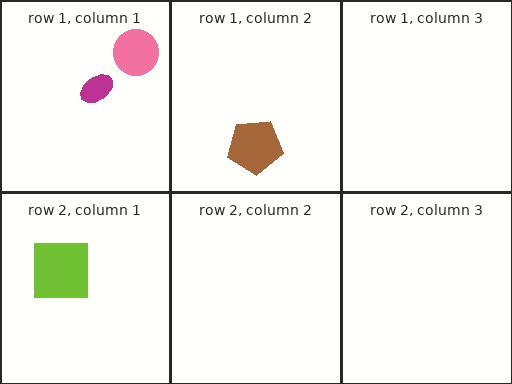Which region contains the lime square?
The row 2, column 1 region.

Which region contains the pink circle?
The row 1, column 1 region.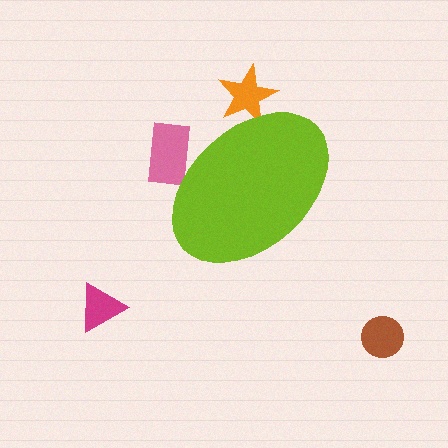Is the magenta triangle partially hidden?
No, the magenta triangle is fully visible.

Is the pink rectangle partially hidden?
Yes, the pink rectangle is partially hidden behind the lime ellipse.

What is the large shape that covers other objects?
A lime ellipse.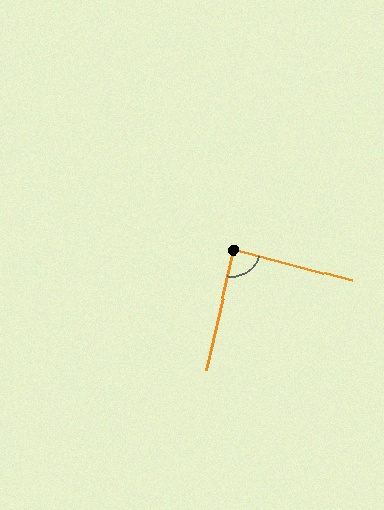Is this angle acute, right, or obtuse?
It is approximately a right angle.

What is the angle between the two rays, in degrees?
Approximately 88 degrees.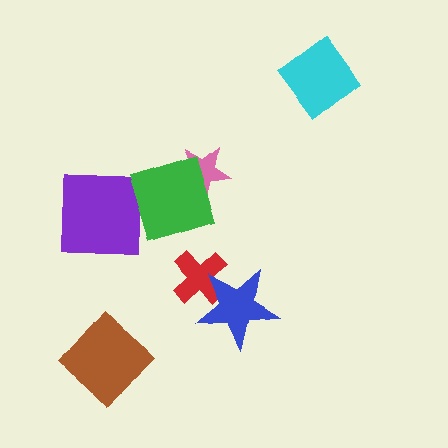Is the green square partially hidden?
No, no other shape covers it.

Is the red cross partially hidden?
Yes, it is partially covered by another shape.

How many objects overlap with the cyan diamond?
0 objects overlap with the cyan diamond.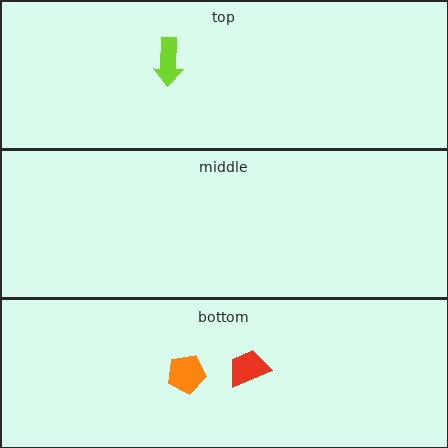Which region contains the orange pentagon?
The bottom region.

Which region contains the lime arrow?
The top region.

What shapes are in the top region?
The lime arrow.